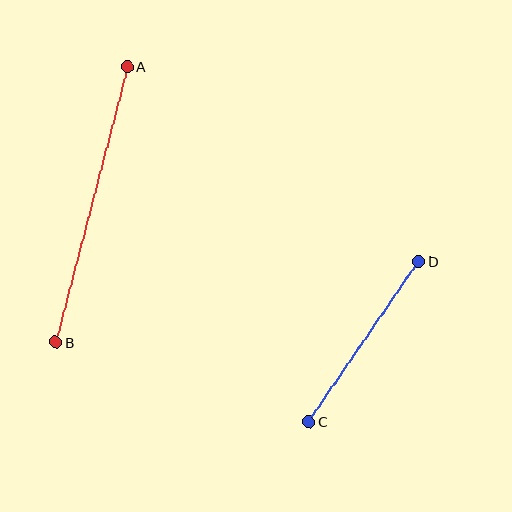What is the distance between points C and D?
The distance is approximately 195 pixels.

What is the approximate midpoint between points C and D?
The midpoint is at approximately (364, 342) pixels.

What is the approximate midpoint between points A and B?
The midpoint is at approximately (91, 204) pixels.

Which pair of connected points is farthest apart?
Points A and B are farthest apart.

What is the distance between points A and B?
The distance is approximately 285 pixels.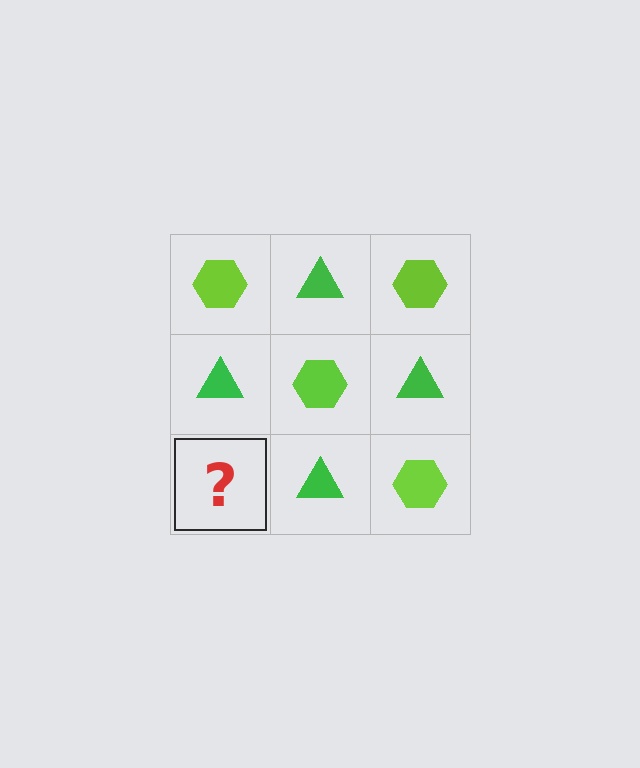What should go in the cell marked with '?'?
The missing cell should contain a lime hexagon.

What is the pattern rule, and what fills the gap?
The rule is that it alternates lime hexagon and green triangle in a checkerboard pattern. The gap should be filled with a lime hexagon.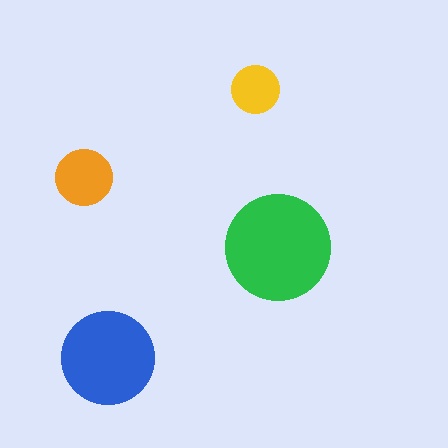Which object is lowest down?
The blue circle is bottommost.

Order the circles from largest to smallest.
the green one, the blue one, the orange one, the yellow one.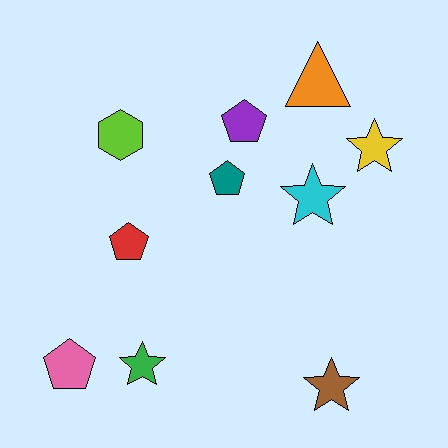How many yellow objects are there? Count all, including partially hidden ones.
There is 1 yellow object.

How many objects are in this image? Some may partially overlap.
There are 10 objects.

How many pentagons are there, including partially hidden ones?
There are 4 pentagons.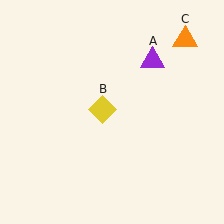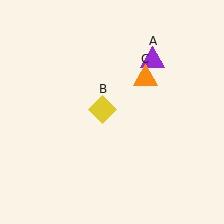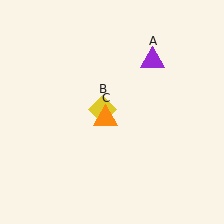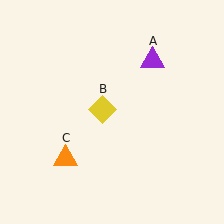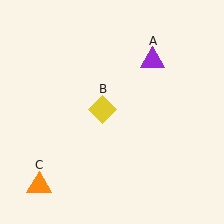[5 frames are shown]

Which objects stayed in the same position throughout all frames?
Purple triangle (object A) and yellow diamond (object B) remained stationary.